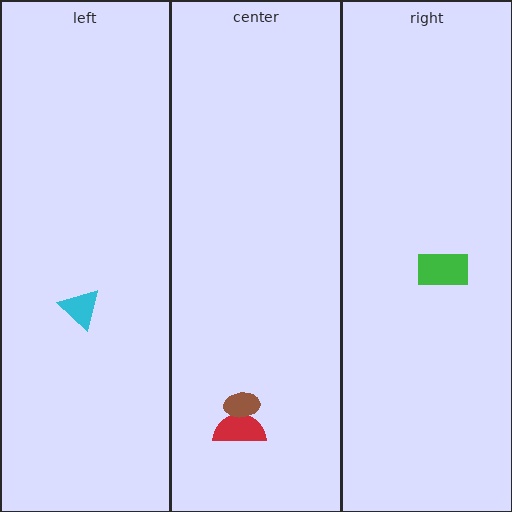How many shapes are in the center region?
2.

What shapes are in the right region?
The green rectangle.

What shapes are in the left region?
The cyan triangle.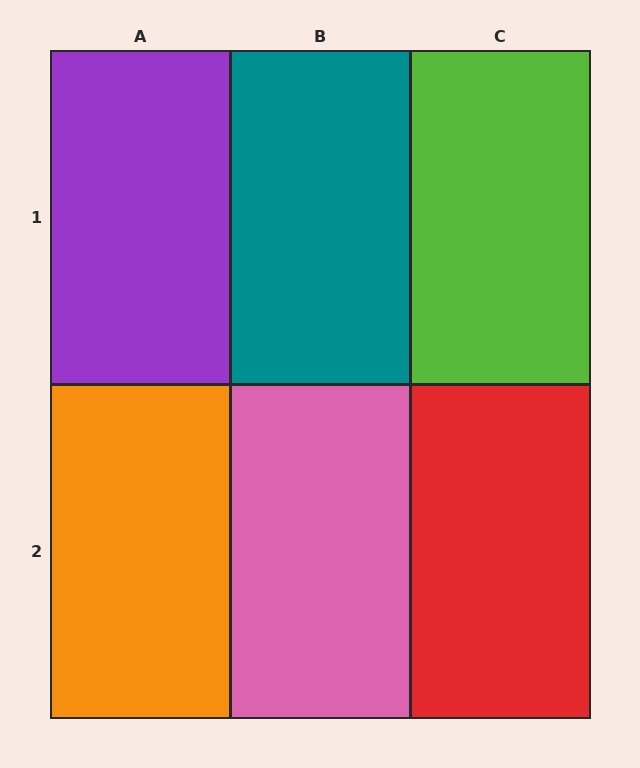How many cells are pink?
1 cell is pink.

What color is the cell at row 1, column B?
Teal.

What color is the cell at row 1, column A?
Purple.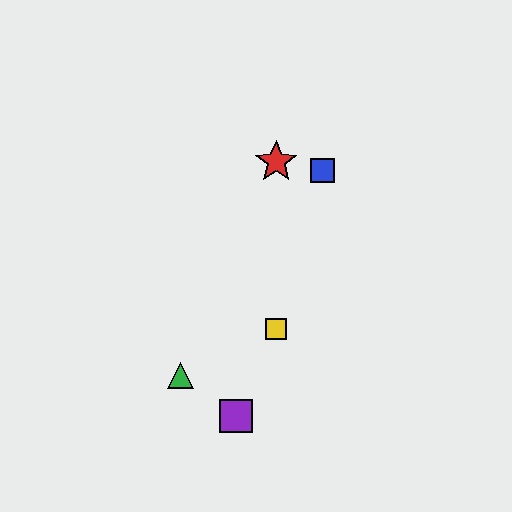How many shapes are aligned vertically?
2 shapes (the red star, the yellow square) are aligned vertically.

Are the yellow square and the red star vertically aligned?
Yes, both are at x≈276.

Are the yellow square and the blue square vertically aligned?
No, the yellow square is at x≈276 and the blue square is at x≈322.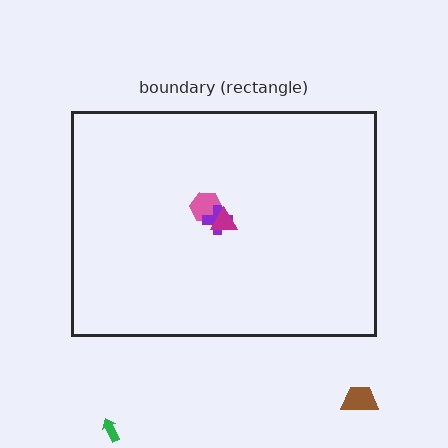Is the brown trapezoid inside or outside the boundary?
Outside.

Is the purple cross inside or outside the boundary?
Inside.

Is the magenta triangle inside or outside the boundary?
Inside.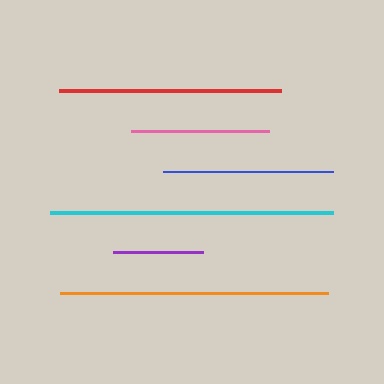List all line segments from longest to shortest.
From longest to shortest: cyan, orange, red, blue, pink, purple.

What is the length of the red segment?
The red segment is approximately 222 pixels long.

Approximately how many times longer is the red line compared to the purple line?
The red line is approximately 2.5 times the length of the purple line.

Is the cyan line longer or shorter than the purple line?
The cyan line is longer than the purple line.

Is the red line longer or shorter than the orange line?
The orange line is longer than the red line.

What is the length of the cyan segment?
The cyan segment is approximately 283 pixels long.